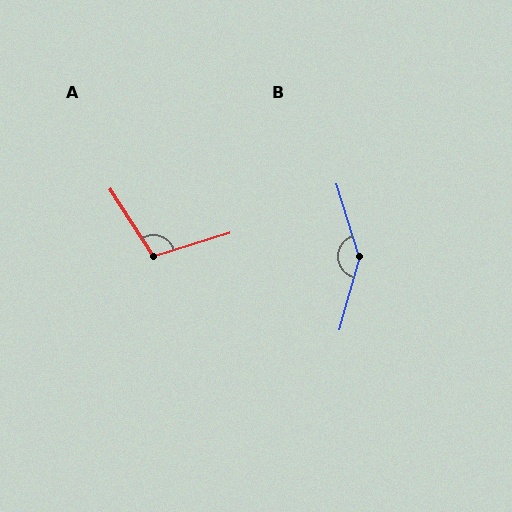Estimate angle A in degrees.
Approximately 105 degrees.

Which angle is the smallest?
A, at approximately 105 degrees.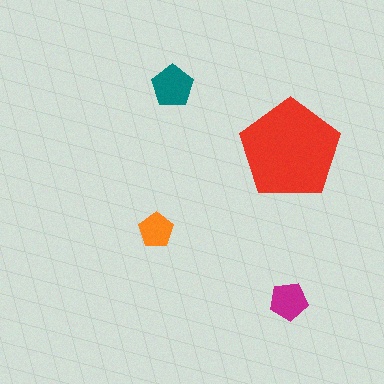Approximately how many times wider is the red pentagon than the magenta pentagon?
About 2.5 times wider.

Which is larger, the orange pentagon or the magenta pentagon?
The magenta one.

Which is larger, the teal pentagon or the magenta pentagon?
The teal one.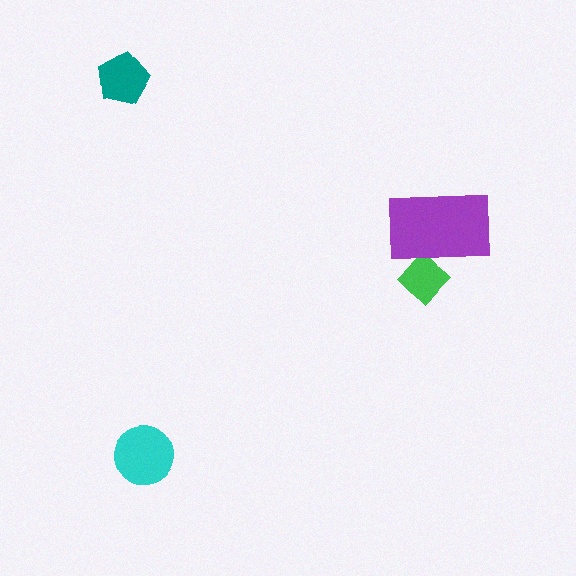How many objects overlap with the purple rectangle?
1 object overlaps with the purple rectangle.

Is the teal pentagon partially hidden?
No, no other shape covers it.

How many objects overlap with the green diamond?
1 object overlaps with the green diamond.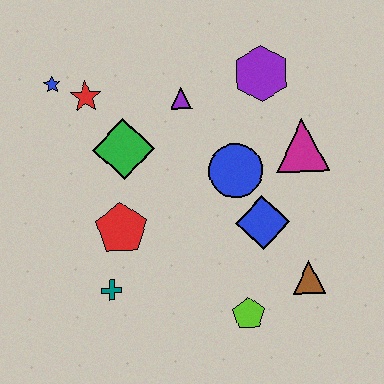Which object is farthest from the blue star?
The brown triangle is farthest from the blue star.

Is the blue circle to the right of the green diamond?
Yes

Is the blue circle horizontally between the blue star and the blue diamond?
Yes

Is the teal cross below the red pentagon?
Yes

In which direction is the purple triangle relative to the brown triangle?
The purple triangle is above the brown triangle.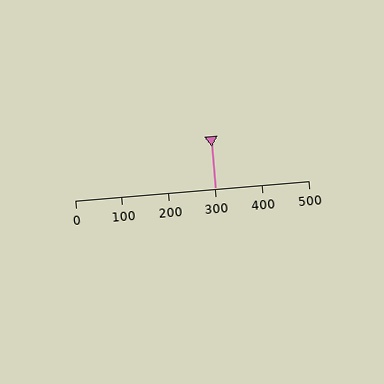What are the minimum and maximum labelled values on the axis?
The axis runs from 0 to 500.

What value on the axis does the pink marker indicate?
The marker indicates approximately 300.